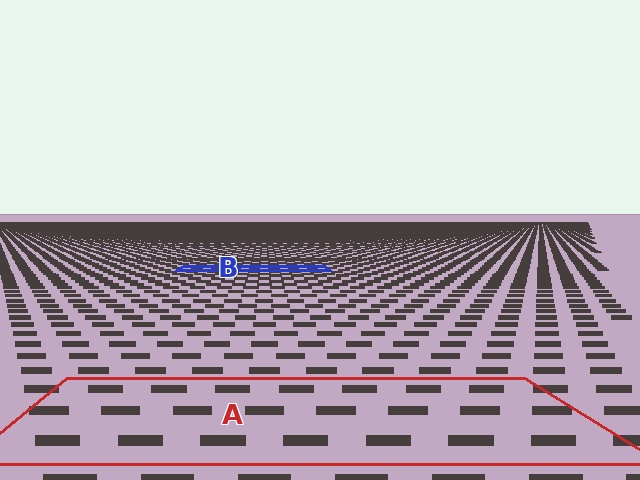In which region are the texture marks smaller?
The texture marks are smaller in region B, because it is farther away.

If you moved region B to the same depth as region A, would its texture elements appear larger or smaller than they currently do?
They would appear larger. At a closer depth, the same texture elements are projected at a bigger on-screen size.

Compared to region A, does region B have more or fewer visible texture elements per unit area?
Region B has more texture elements per unit area — they are packed more densely because it is farther away.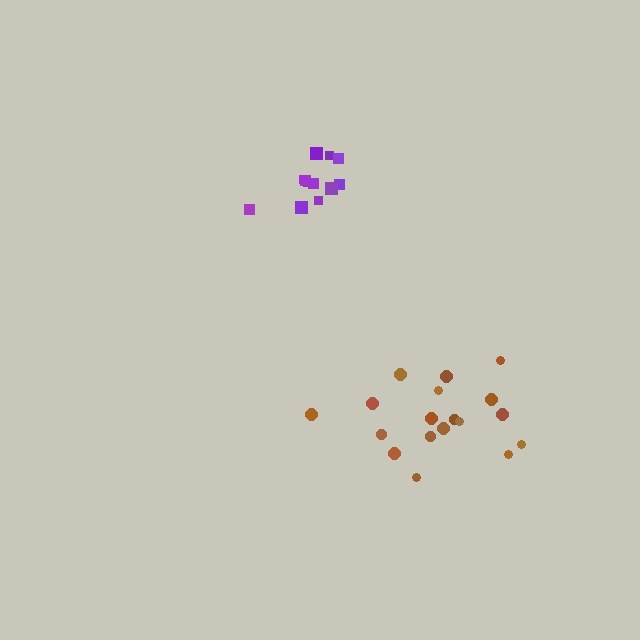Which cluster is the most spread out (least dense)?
Brown.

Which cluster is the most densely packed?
Purple.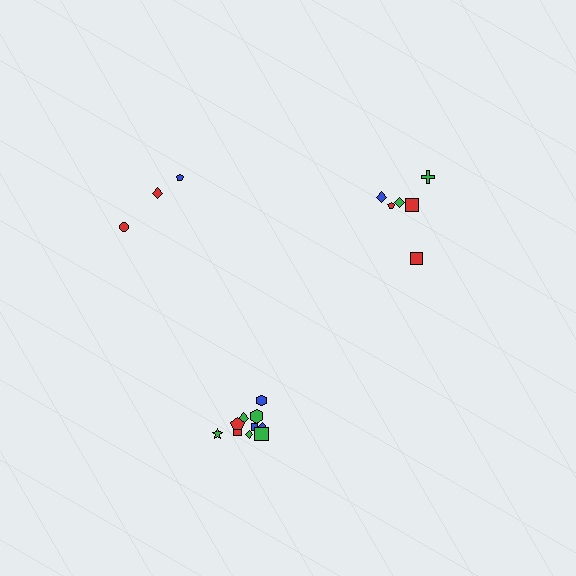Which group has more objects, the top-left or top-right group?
The top-right group.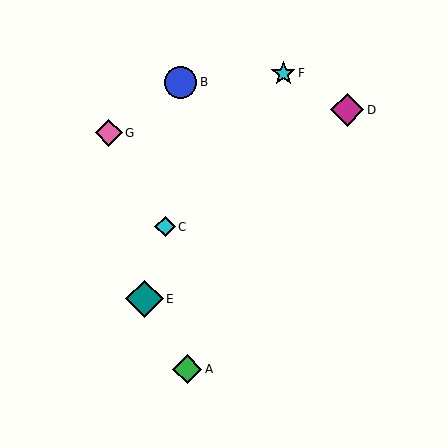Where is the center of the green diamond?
The center of the green diamond is at (187, 369).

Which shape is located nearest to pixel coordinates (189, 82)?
The blue circle (labeled B) at (181, 82) is nearest to that location.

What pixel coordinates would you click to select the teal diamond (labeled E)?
Click at (145, 299) to select the teal diamond E.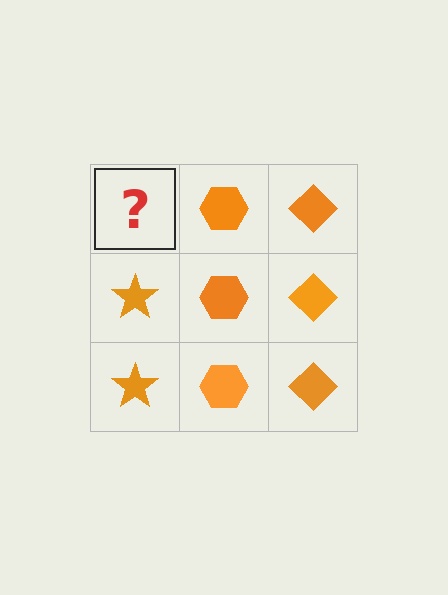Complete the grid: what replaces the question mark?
The question mark should be replaced with an orange star.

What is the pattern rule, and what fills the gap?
The rule is that each column has a consistent shape. The gap should be filled with an orange star.